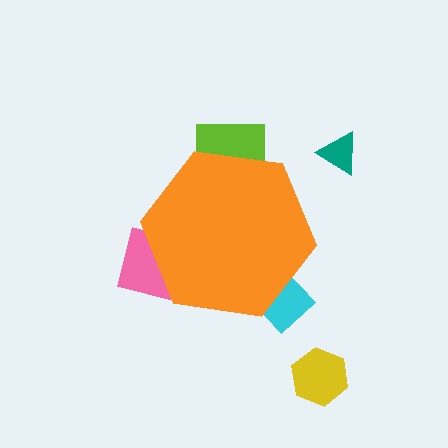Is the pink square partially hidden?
Yes, the pink square is partially hidden behind the orange hexagon.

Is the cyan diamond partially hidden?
Yes, the cyan diamond is partially hidden behind the orange hexagon.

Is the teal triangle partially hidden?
No, the teal triangle is fully visible.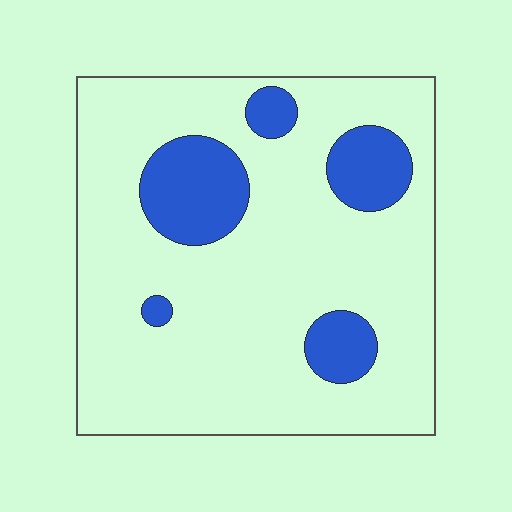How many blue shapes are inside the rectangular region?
5.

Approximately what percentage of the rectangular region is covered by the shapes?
Approximately 20%.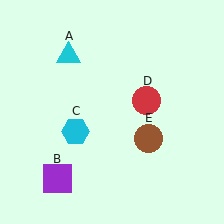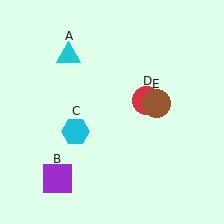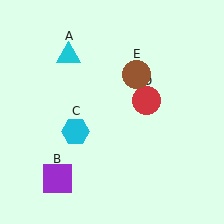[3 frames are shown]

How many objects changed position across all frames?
1 object changed position: brown circle (object E).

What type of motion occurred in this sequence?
The brown circle (object E) rotated counterclockwise around the center of the scene.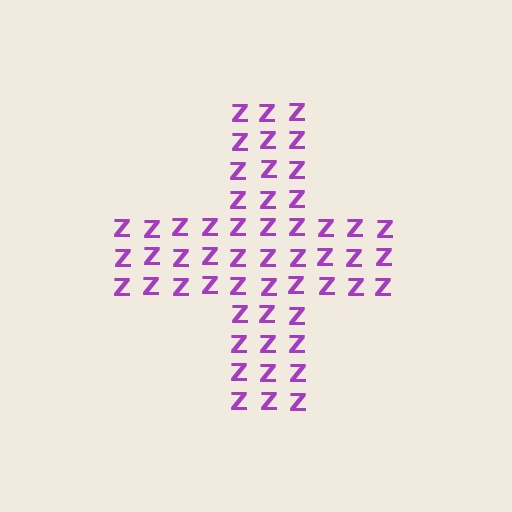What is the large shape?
The large shape is a cross.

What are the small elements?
The small elements are letter Z's.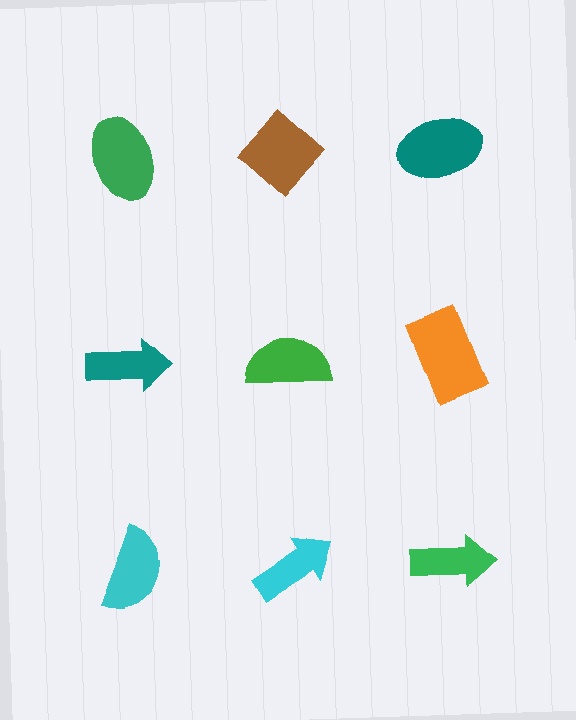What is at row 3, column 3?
A green arrow.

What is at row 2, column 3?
An orange rectangle.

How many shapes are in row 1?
3 shapes.